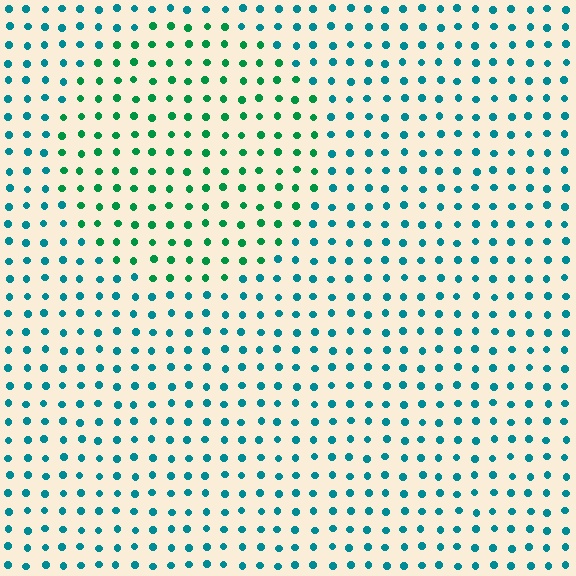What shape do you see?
I see a circle.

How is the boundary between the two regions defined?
The boundary is defined purely by a slight shift in hue (about 38 degrees). Spacing, size, and orientation are identical on both sides.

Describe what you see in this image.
The image is filled with small teal elements in a uniform arrangement. A circle-shaped region is visible where the elements are tinted to a slightly different hue, forming a subtle color boundary.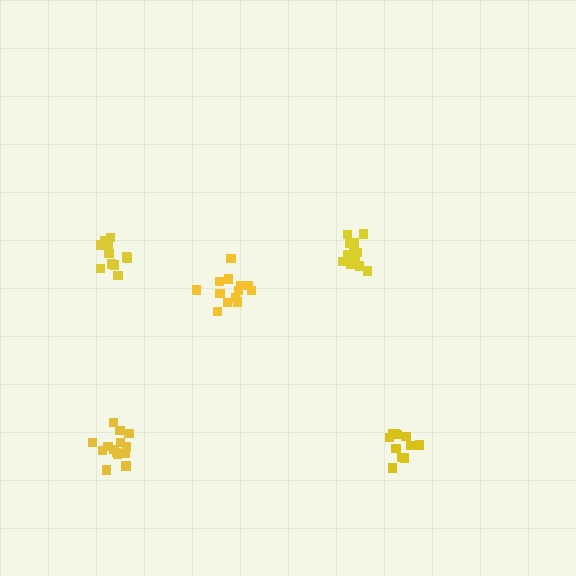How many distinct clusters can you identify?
There are 5 distinct clusters.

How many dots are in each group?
Group 1: 15 dots, Group 2: 11 dots, Group 3: 15 dots, Group 4: 13 dots, Group 5: 11 dots (65 total).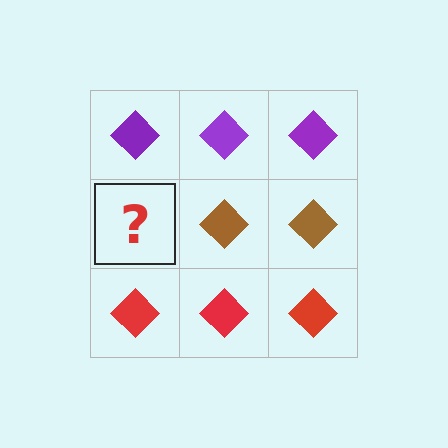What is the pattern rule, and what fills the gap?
The rule is that each row has a consistent color. The gap should be filled with a brown diamond.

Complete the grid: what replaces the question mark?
The question mark should be replaced with a brown diamond.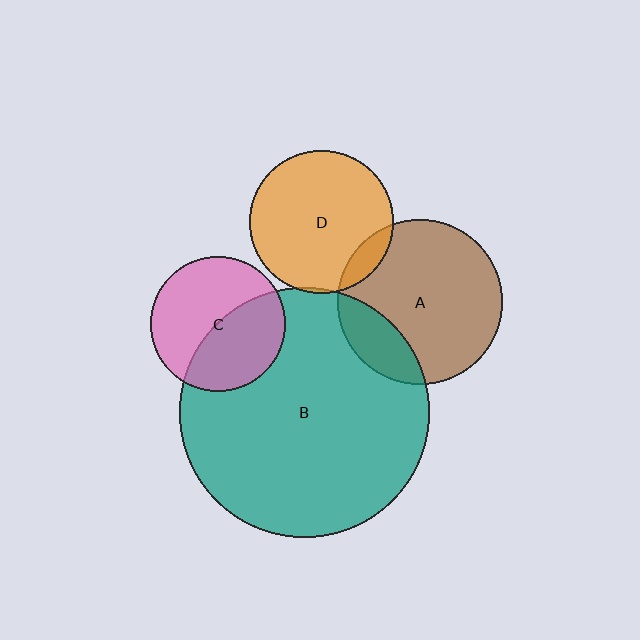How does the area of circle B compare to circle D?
Approximately 3.0 times.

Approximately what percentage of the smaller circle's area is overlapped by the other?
Approximately 20%.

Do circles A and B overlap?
Yes.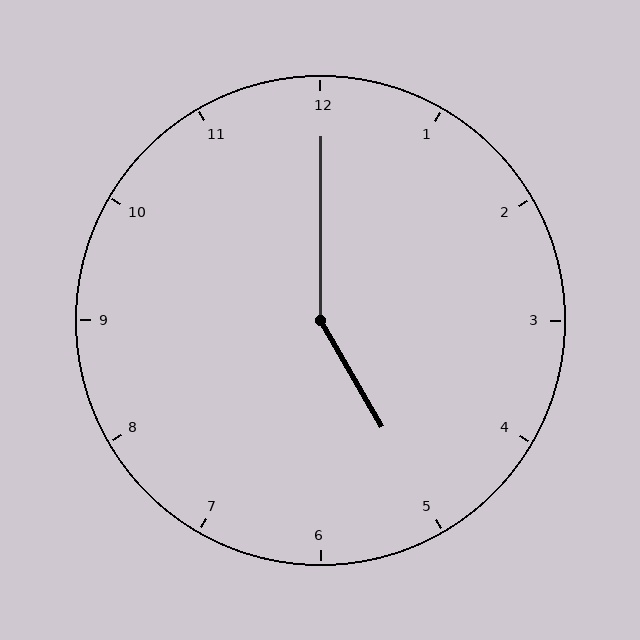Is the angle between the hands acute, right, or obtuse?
It is obtuse.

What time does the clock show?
5:00.